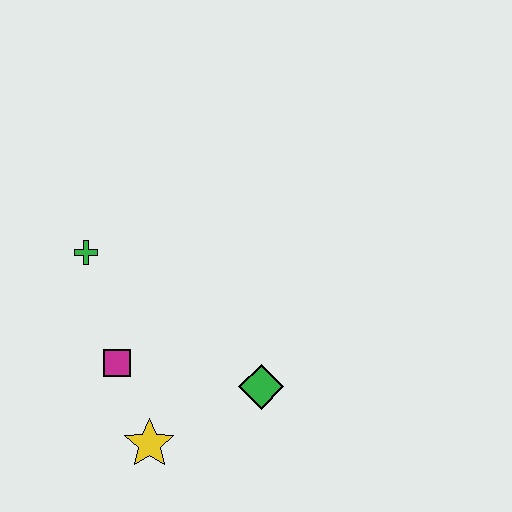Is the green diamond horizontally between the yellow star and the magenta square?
No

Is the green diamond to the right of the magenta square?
Yes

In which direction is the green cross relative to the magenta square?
The green cross is above the magenta square.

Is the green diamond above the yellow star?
Yes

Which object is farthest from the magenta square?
The green diamond is farthest from the magenta square.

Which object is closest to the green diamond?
The yellow star is closest to the green diamond.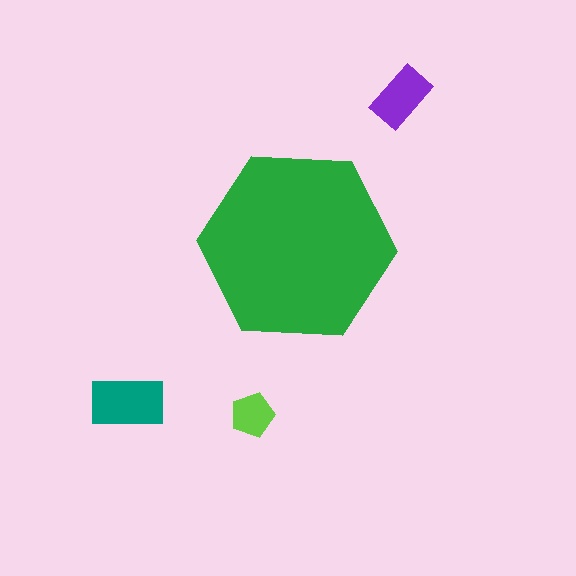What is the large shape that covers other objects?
A green hexagon.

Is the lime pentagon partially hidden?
No, the lime pentagon is fully visible.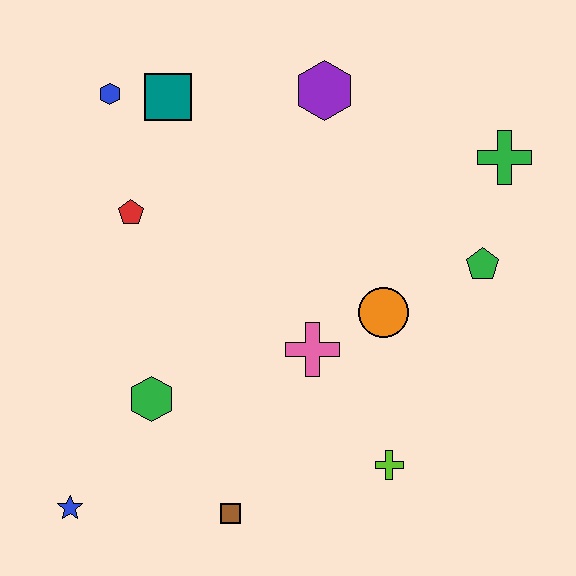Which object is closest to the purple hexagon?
The teal square is closest to the purple hexagon.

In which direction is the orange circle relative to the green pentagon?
The orange circle is to the left of the green pentagon.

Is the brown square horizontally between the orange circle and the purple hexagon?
No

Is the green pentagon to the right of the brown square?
Yes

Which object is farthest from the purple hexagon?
The blue star is farthest from the purple hexagon.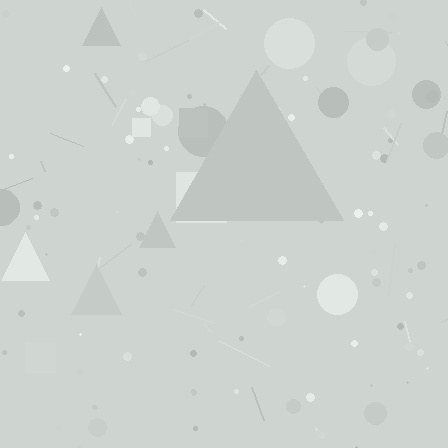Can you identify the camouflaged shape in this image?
The camouflaged shape is a triangle.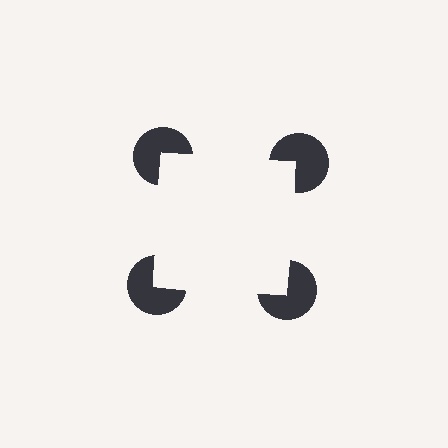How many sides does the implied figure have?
4 sides.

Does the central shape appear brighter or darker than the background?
It typically appears slightly brighter than the background, even though no actual brightness change is drawn.